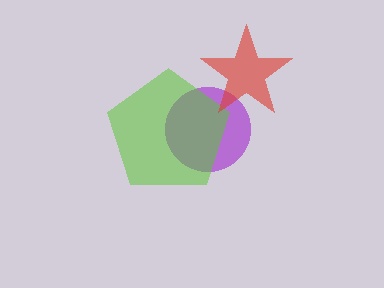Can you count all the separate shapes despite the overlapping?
Yes, there are 3 separate shapes.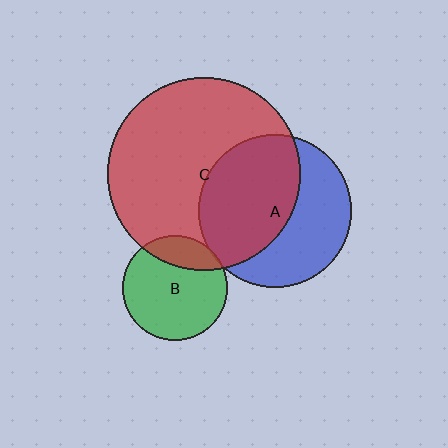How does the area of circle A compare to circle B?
Approximately 2.1 times.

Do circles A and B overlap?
Yes.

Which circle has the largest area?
Circle C (red).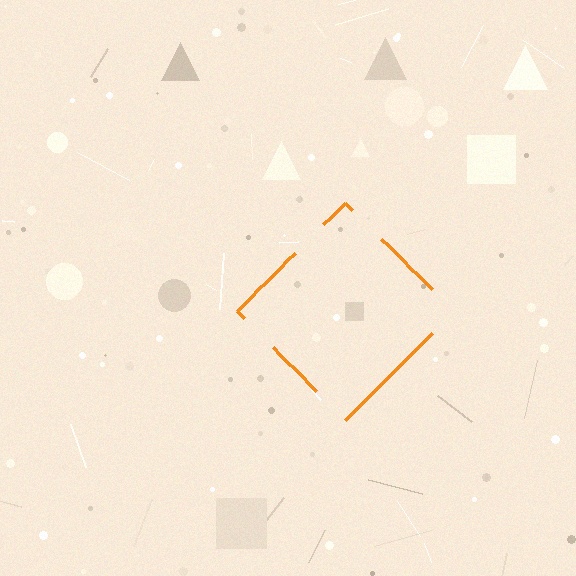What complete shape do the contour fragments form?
The contour fragments form a diamond.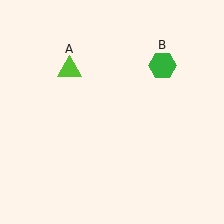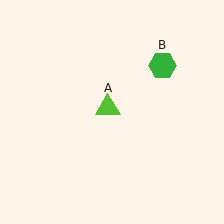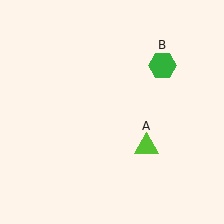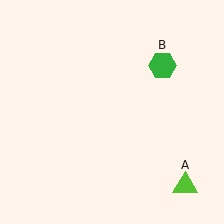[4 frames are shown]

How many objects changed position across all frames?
1 object changed position: lime triangle (object A).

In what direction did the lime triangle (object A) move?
The lime triangle (object A) moved down and to the right.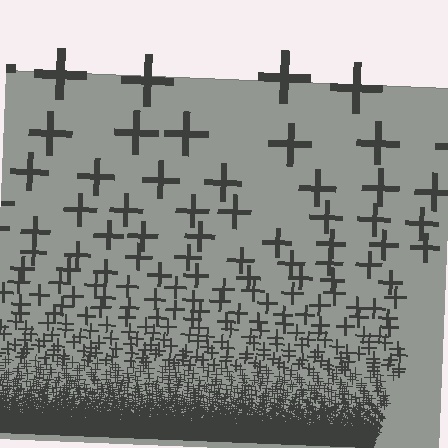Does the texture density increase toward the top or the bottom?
Density increases toward the bottom.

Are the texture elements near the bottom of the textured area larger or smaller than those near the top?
Smaller. The gradient is inverted — elements near the bottom are smaller and denser.